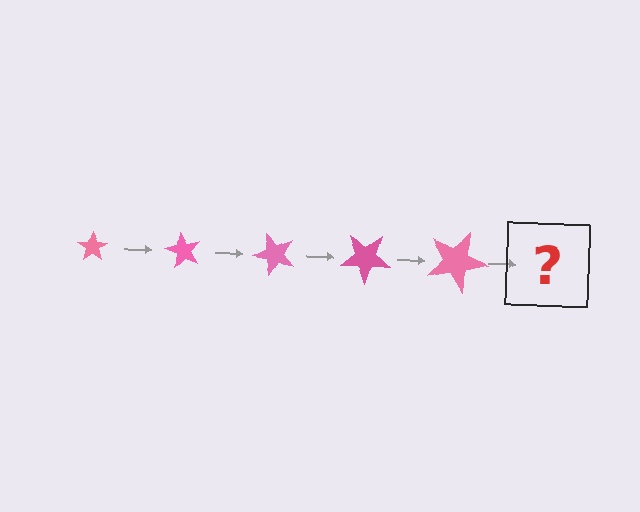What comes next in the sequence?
The next element should be a star, larger than the previous one and rotated 300 degrees from the start.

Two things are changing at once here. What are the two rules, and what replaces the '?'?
The two rules are that the star grows larger each step and it rotates 60 degrees each step. The '?' should be a star, larger than the previous one and rotated 300 degrees from the start.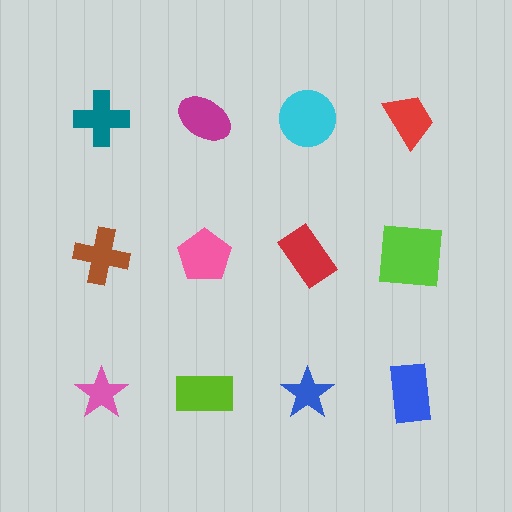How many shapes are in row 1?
4 shapes.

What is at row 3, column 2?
A lime rectangle.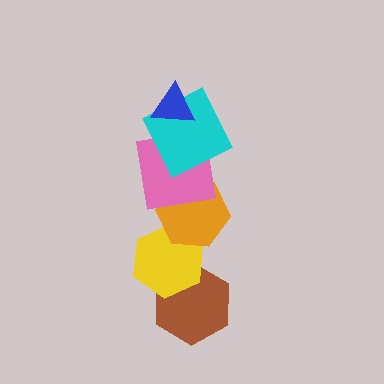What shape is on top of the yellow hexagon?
The orange hexagon is on top of the yellow hexagon.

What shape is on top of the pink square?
The cyan square is on top of the pink square.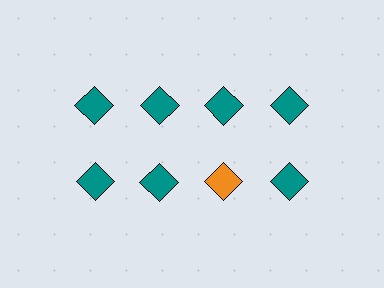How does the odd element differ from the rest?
It has a different color: orange instead of teal.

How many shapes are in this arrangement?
There are 8 shapes arranged in a grid pattern.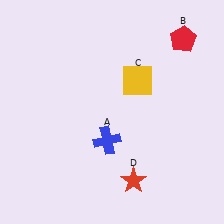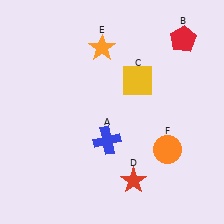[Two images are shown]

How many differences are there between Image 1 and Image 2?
There are 2 differences between the two images.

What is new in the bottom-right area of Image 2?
An orange circle (F) was added in the bottom-right area of Image 2.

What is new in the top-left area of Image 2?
An orange star (E) was added in the top-left area of Image 2.